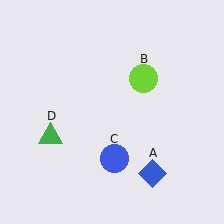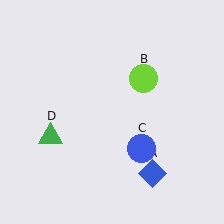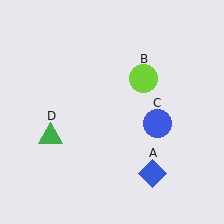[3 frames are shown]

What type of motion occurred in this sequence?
The blue circle (object C) rotated counterclockwise around the center of the scene.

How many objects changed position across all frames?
1 object changed position: blue circle (object C).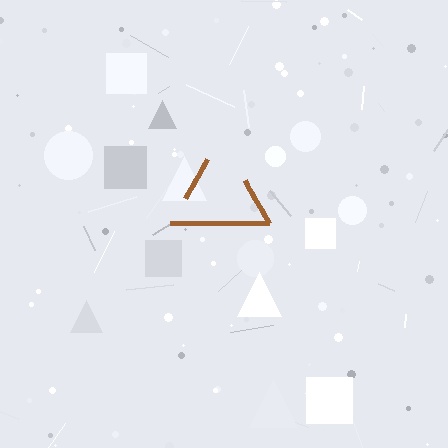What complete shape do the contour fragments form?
The contour fragments form a triangle.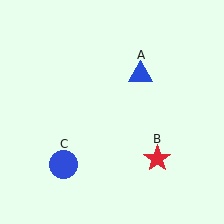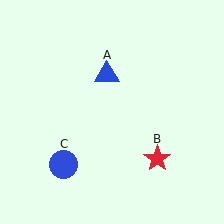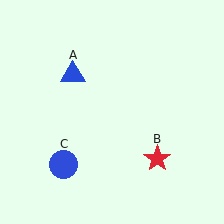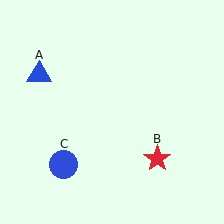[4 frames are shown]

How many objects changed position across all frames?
1 object changed position: blue triangle (object A).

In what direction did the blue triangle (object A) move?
The blue triangle (object A) moved left.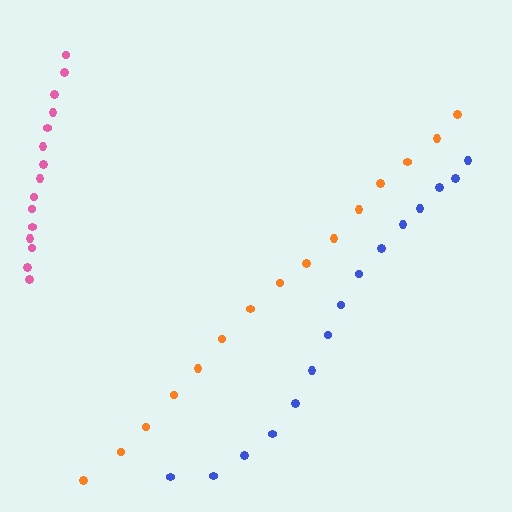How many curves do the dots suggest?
There are 3 distinct paths.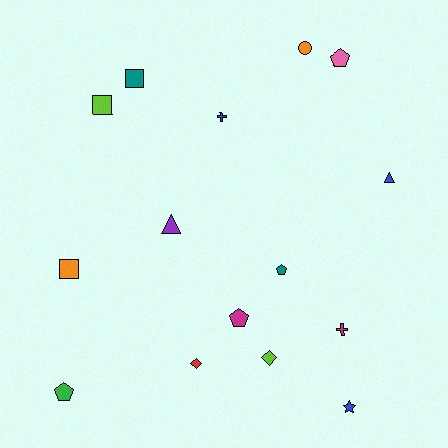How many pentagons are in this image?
There are 4 pentagons.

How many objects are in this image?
There are 15 objects.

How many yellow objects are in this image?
There are no yellow objects.